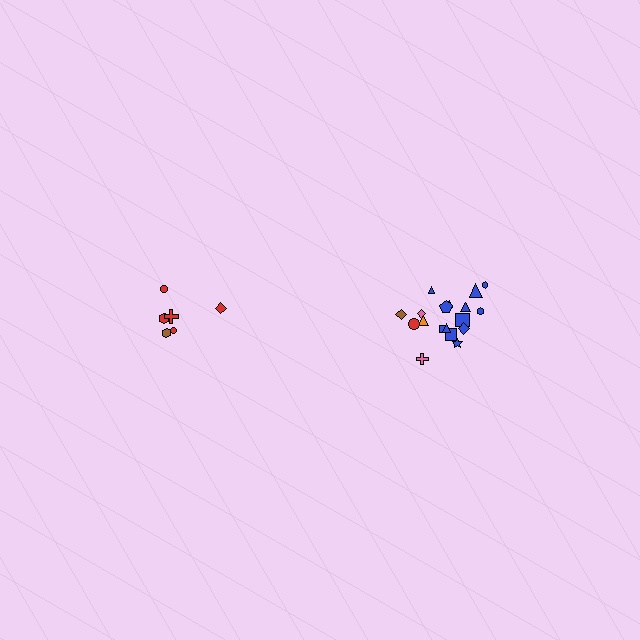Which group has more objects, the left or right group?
The right group.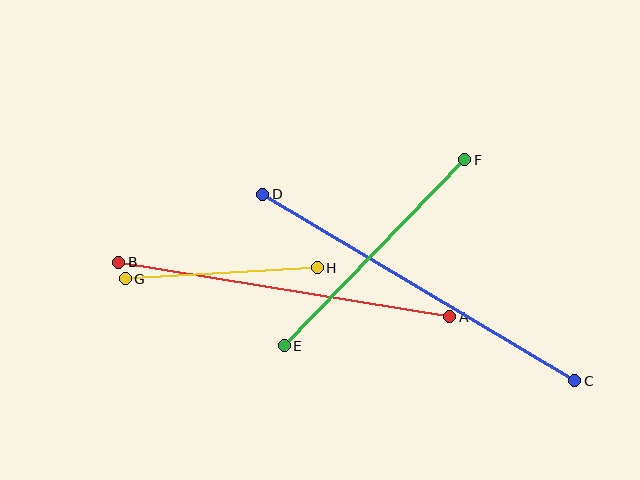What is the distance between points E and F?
The distance is approximately 259 pixels.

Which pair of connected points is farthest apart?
Points C and D are farthest apart.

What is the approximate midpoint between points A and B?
The midpoint is at approximately (284, 289) pixels.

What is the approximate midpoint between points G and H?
The midpoint is at approximately (221, 273) pixels.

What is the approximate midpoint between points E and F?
The midpoint is at approximately (375, 253) pixels.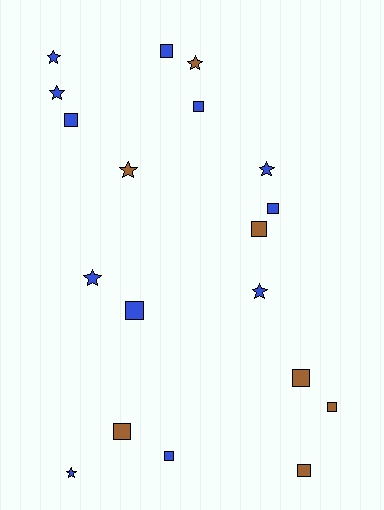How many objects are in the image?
There are 19 objects.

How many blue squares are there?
There are 6 blue squares.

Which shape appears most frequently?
Square, with 11 objects.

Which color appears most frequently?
Blue, with 12 objects.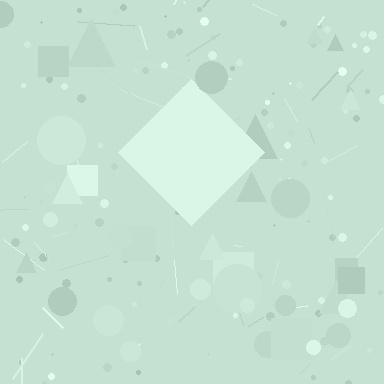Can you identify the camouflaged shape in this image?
The camouflaged shape is a diamond.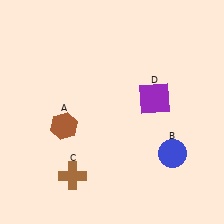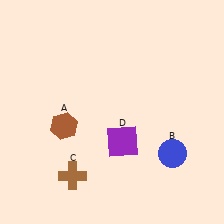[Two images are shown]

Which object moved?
The purple square (D) moved down.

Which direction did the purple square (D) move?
The purple square (D) moved down.